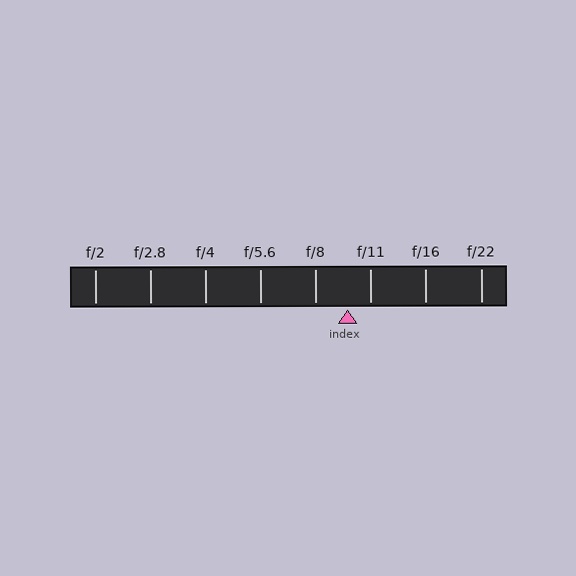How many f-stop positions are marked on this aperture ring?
There are 8 f-stop positions marked.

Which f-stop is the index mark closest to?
The index mark is closest to f/11.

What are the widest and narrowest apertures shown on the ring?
The widest aperture shown is f/2 and the narrowest is f/22.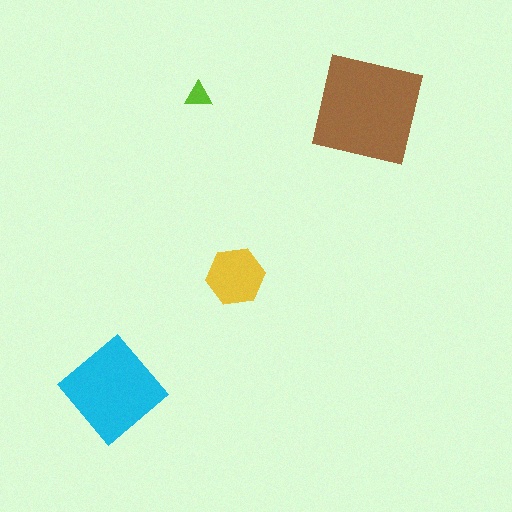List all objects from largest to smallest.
The brown square, the cyan diamond, the yellow hexagon, the lime triangle.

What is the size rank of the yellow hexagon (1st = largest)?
3rd.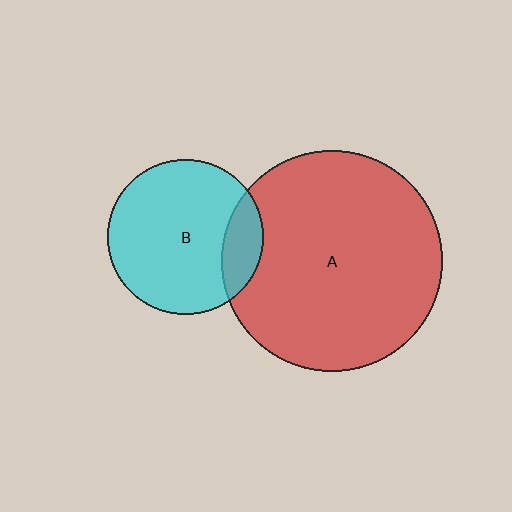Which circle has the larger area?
Circle A (red).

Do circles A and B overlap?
Yes.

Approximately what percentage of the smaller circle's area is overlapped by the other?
Approximately 15%.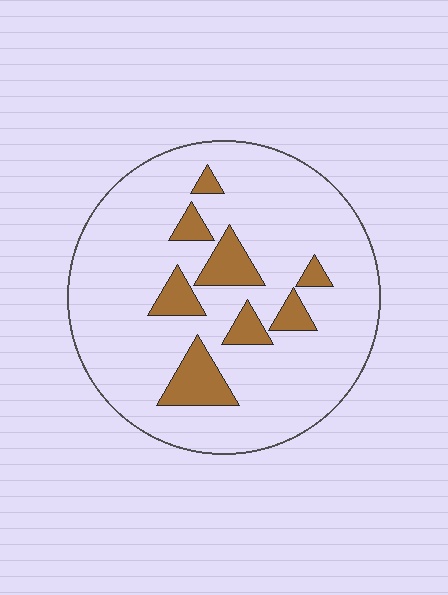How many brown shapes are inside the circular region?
8.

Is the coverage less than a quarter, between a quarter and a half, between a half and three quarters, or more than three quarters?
Less than a quarter.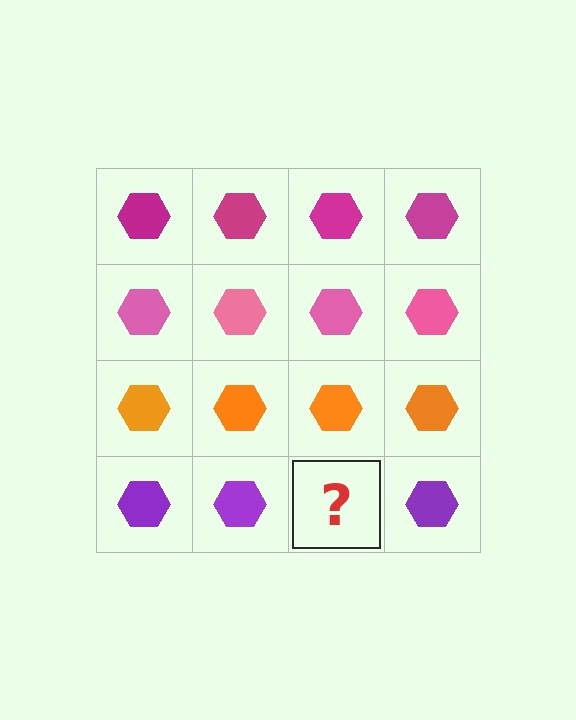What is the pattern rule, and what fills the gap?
The rule is that each row has a consistent color. The gap should be filled with a purple hexagon.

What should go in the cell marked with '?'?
The missing cell should contain a purple hexagon.